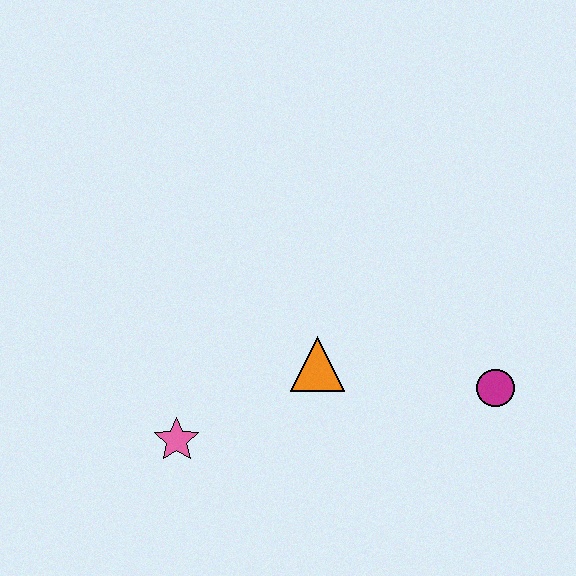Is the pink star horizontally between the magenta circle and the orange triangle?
No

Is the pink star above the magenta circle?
No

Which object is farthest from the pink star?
The magenta circle is farthest from the pink star.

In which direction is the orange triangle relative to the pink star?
The orange triangle is to the right of the pink star.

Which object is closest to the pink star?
The orange triangle is closest to the pink star.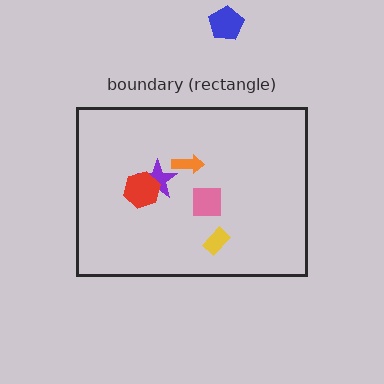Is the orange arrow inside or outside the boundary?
Inside.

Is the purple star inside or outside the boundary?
Inside.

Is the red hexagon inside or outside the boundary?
Inside.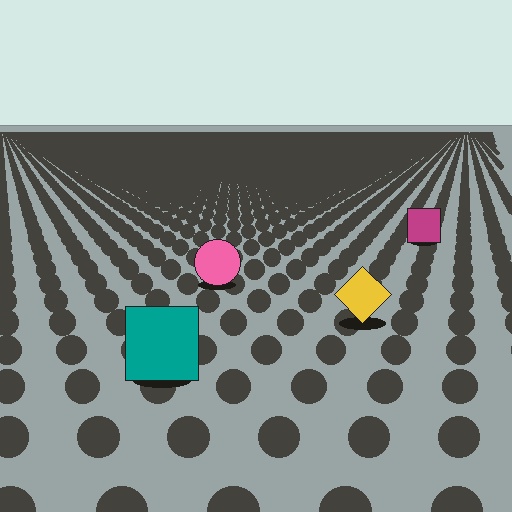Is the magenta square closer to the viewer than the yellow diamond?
No. The yellow diamond is closer — you can tell from the texture gradient: the ground texture is coarser near it.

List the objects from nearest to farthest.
From nearest to farthest: the teal square, the yellow diamond, the pink circle, the magenta square.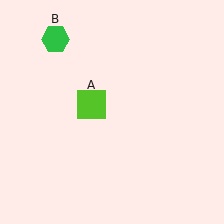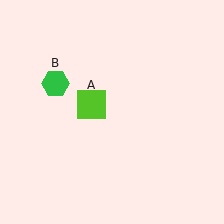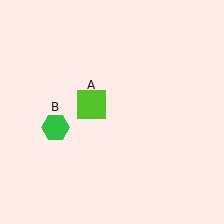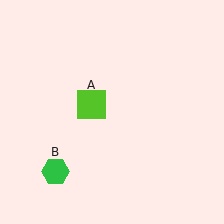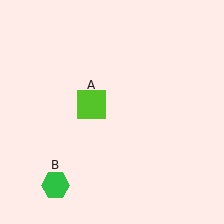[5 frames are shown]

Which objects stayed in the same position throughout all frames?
Lime square (object A) remained stationary.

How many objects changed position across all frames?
1 object changed position: green hexagon (object B).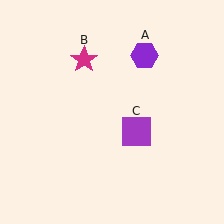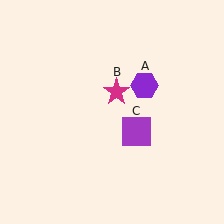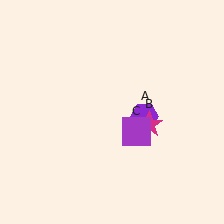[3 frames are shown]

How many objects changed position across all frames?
2 objects changed position: purple hexagon (object A), magenta star (object B).